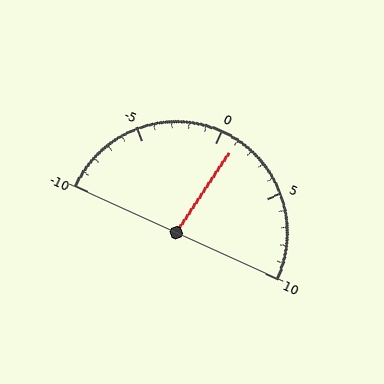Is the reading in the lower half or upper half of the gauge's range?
The reading is in the upper half of the range (-10 to 10).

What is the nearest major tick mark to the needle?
The nearest major tick mark is 0.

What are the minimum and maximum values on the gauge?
The gauge ranges from -10 to 10.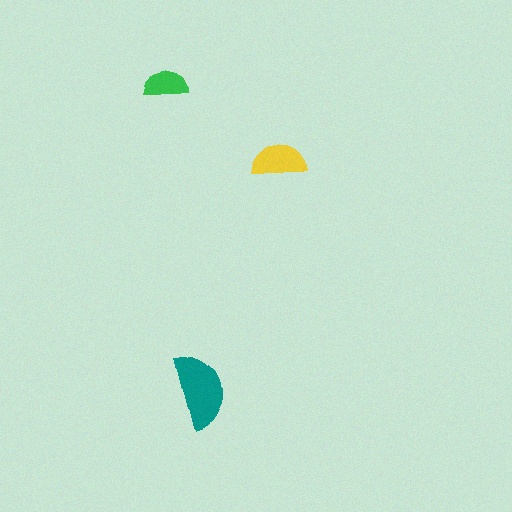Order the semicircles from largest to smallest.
the teal one, the yellow one, the green one.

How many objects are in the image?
There are 3 objects in the image.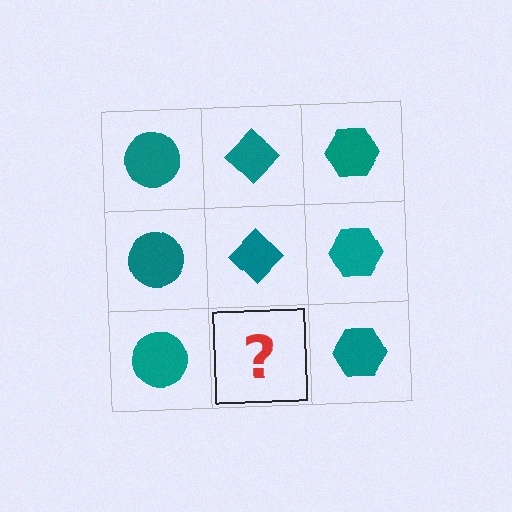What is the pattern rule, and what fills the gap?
The rule is that each column has a consistent shape. The gap should be filled with a teal diamond.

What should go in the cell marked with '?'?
The missing cell should contain a teal diamond.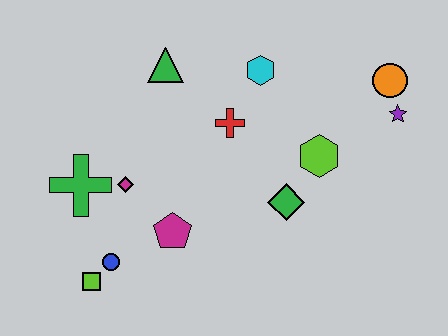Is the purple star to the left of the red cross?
No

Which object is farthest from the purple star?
The lime square is farthest from the purple star.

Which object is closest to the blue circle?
The lime square is closest to the blue circle.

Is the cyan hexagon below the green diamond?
No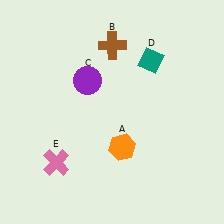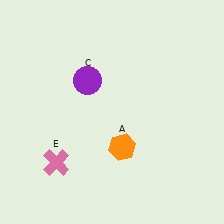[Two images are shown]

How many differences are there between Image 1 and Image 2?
There are 2 differences between the two images.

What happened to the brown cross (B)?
The brown cross (B) was removed in Image 2. It was in the top-right area of Image 1.